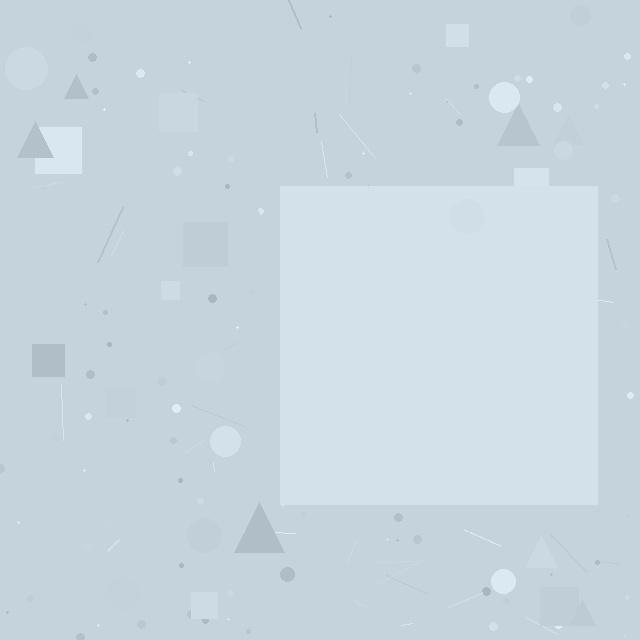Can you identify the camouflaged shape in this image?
The camouflaged shape is a square.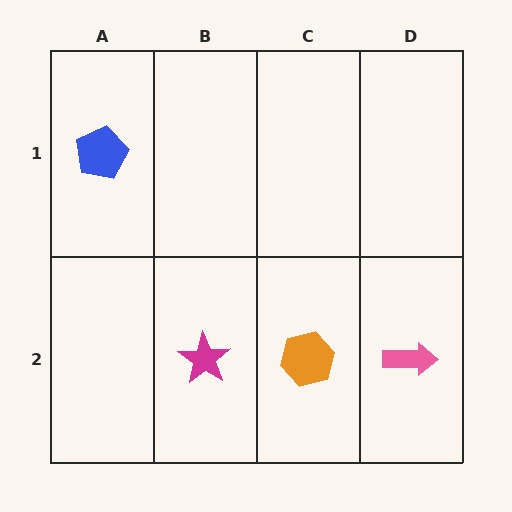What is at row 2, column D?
A pink arrow.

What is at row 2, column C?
An orange hexagon.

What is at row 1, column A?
A blue pentagon.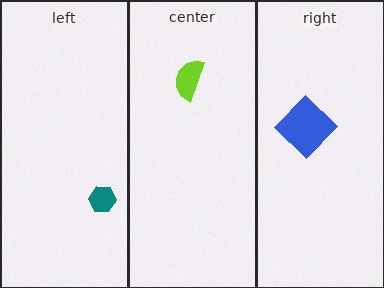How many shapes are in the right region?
1.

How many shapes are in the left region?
1.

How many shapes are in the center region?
1.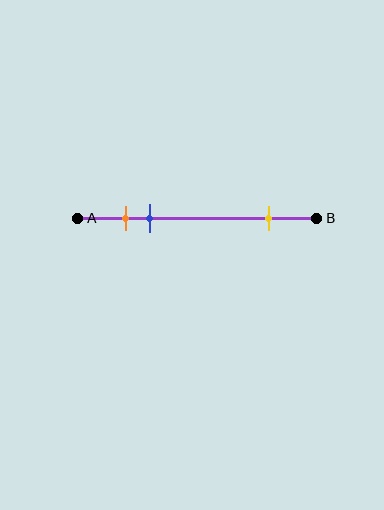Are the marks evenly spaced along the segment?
No, the marks are not evenly spaced.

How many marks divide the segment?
There are 3 marks dividing the segment.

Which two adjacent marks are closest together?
The orange and blue marks are the closest adjacent pair.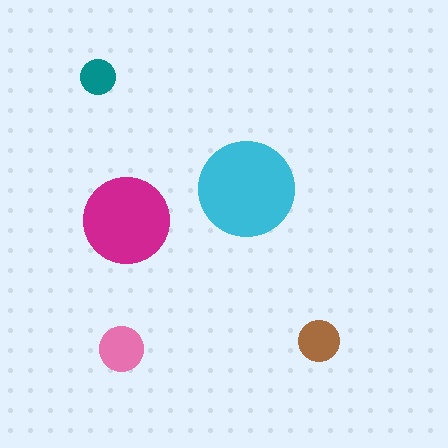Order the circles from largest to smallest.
the cyan one, the magenta one, the pink one, the brown one, the teal one.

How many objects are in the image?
There are 5 objects in the image.